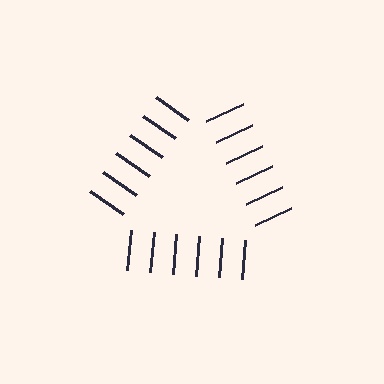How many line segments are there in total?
18 — 6 along each of the 3 edges.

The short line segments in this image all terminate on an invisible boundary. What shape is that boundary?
An illusory triangle — the line segments terminate on its edges but no continuous stroke is drawn.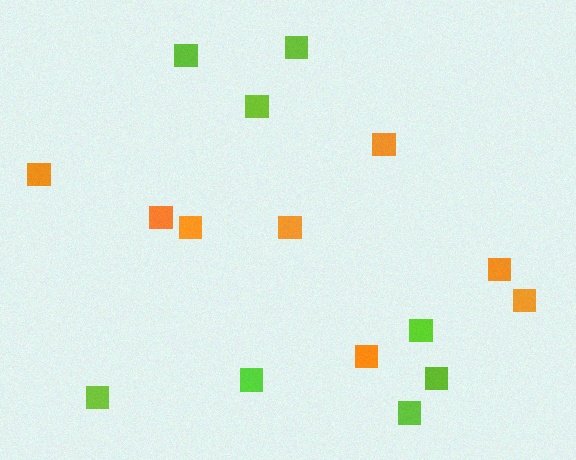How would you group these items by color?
There are 2 groups: one group of orange squares (8) and one group of lime squares (8).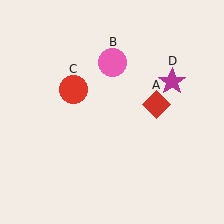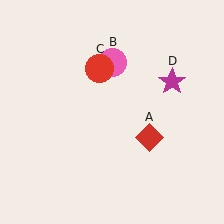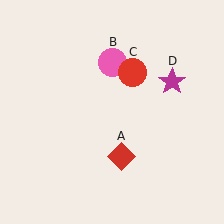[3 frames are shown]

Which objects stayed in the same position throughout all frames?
Pink circle (object B) and magenta star (object D) remained stationary.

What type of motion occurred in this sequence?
The red diamond (object A), red circle (object C) rotated clockwise around the center of the scene.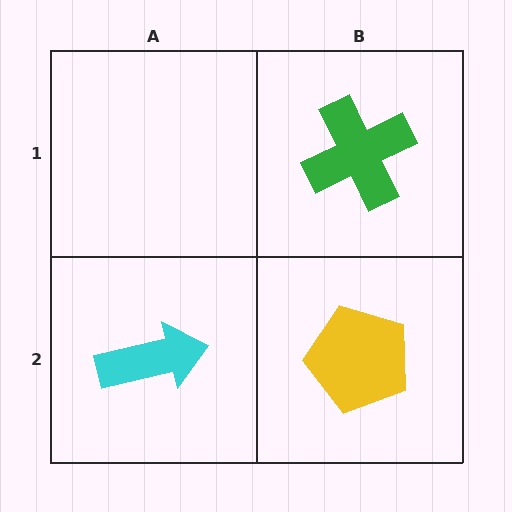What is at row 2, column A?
A cyan arrow.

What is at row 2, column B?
A yellow pentagon.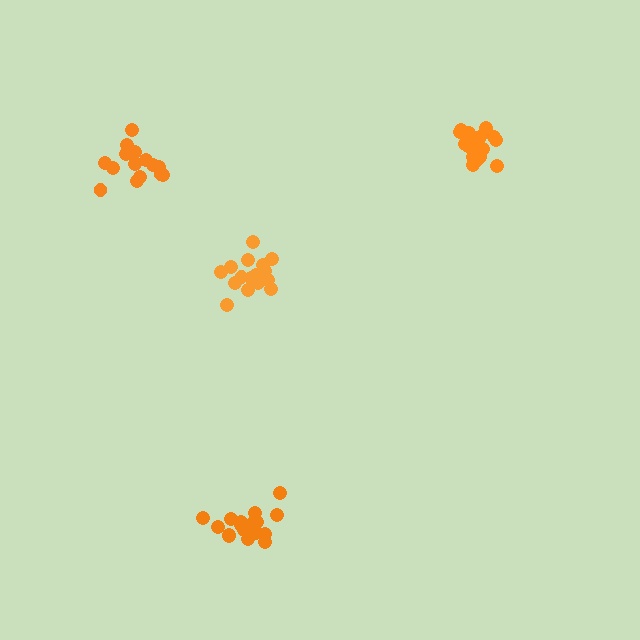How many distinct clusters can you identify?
There are 4 distinct clusters.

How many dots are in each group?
Group 1: 18 dots, Group 2: 20 dots, Group 3: 16 dots, Group 4: 20 dots (74 total).